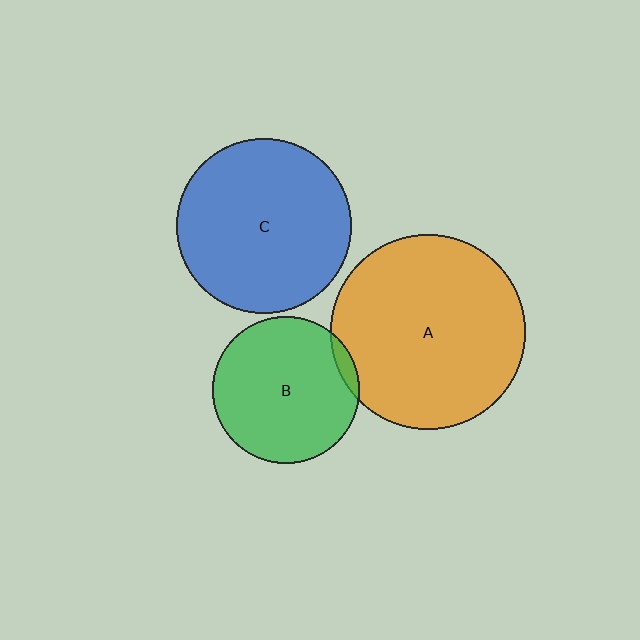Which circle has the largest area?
Circle A (orange).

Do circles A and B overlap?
Yes.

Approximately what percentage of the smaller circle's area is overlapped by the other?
Approximately 5%.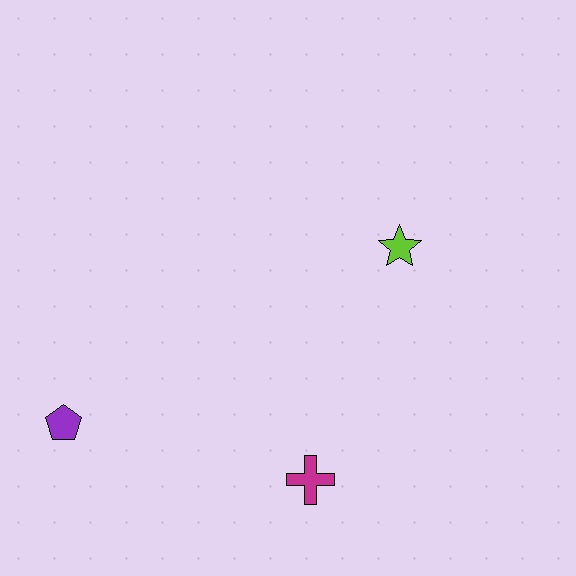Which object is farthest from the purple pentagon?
The lime star is farthest from the purple pentagon.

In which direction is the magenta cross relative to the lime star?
The magenta cross is below the lime star.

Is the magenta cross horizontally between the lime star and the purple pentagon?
Yes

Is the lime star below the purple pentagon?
No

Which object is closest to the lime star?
The magenta cross is closest to the lime star.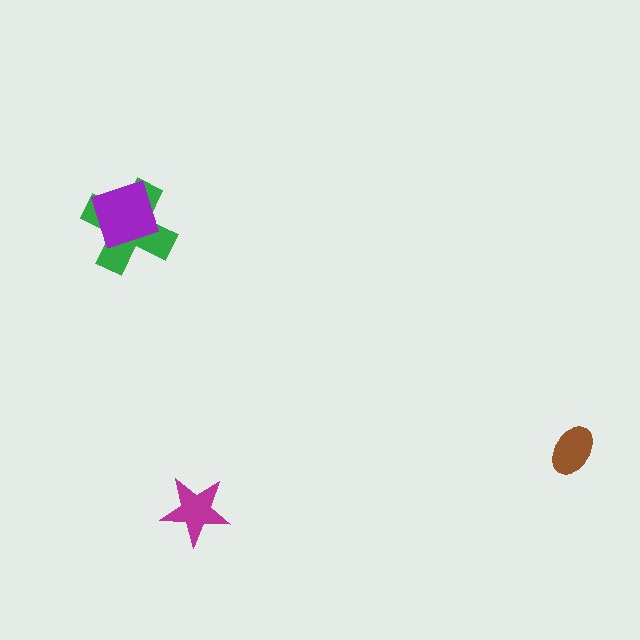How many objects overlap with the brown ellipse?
0 objects overlap with the brown ellipse.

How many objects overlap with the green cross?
1 object overlaps with the green cross.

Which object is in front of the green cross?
The purple square is in front of the green cross.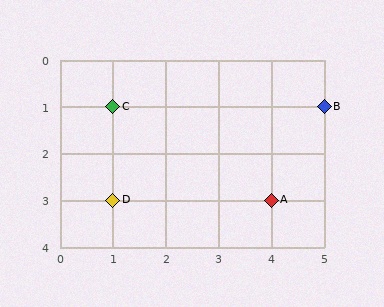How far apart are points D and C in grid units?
Points D and C are 2 rows apart.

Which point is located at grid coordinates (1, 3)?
Point D is at (1, 3).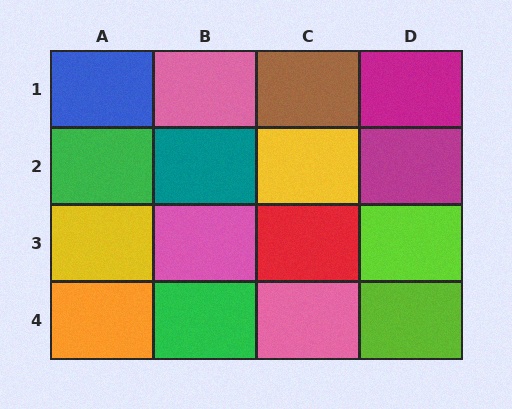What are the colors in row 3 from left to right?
Yellow, pink, red, lime.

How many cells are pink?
3 cells are pink.